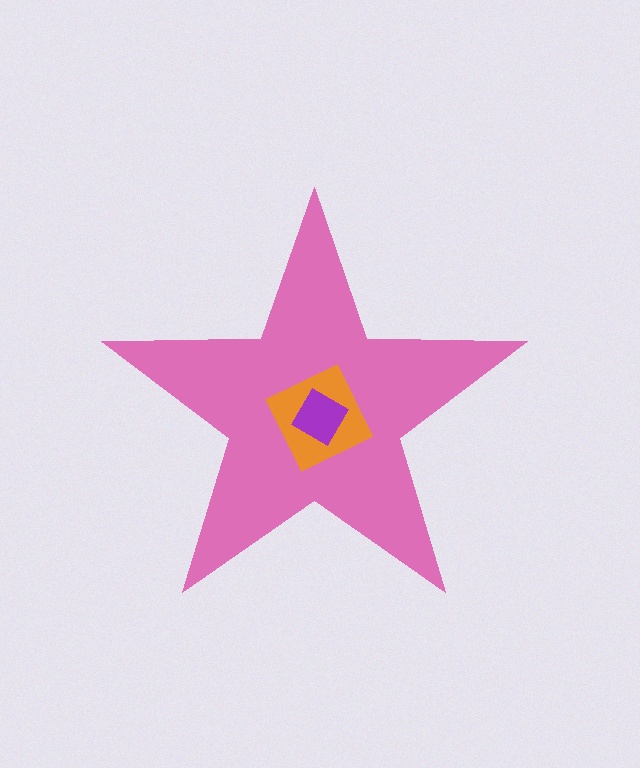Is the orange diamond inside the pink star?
Yes.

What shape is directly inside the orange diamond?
The purple diamond.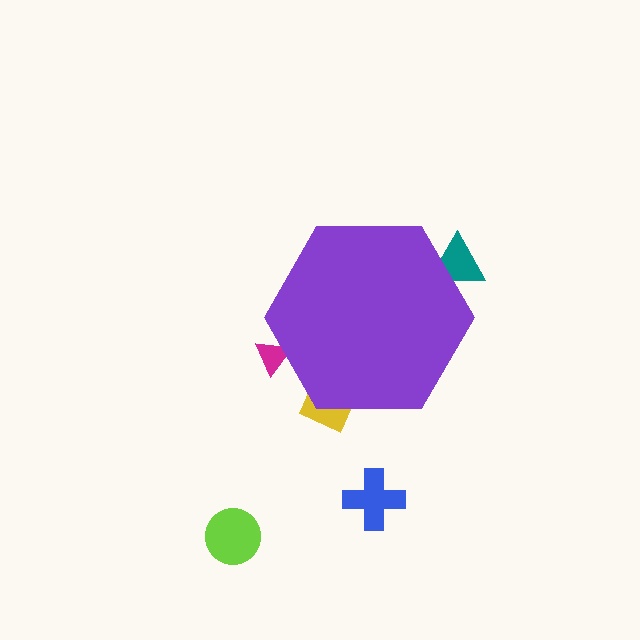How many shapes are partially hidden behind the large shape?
3 shapes are partially hidden.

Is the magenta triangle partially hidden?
Yes, the magenta triangle is partially hidden behind the purple hexagon.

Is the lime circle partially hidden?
No, the lime circle is fully visible.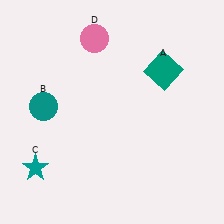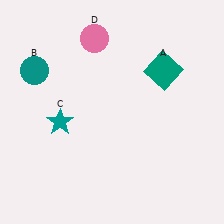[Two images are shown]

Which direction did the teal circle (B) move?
The teal circle (B) moved up.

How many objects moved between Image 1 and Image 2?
2 objects moved between the two images.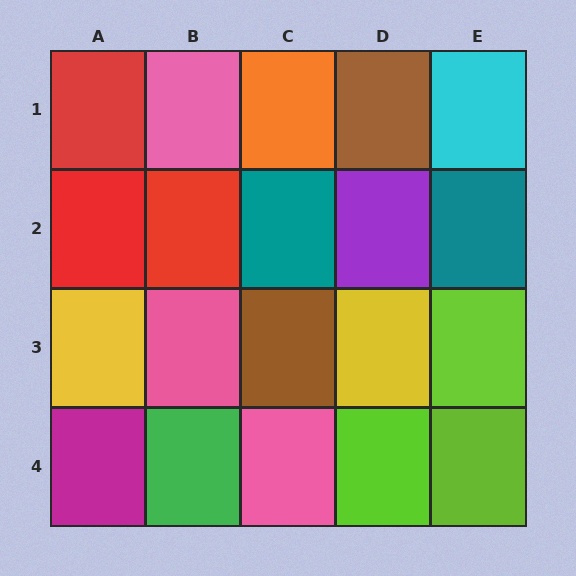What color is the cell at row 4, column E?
Lime.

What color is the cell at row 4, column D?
Lime.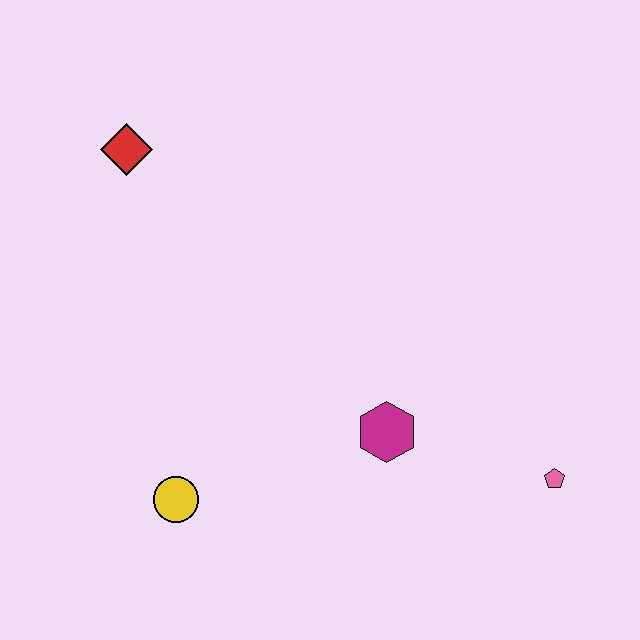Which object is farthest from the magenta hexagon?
The red diamond is farthest from the magenta hexagon.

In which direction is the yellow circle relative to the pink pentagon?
The yellow circle is to the left of the pink pentagon.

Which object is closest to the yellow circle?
The magenta hexagon is closest to the yellow circle.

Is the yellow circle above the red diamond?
No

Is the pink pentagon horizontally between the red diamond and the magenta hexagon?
No